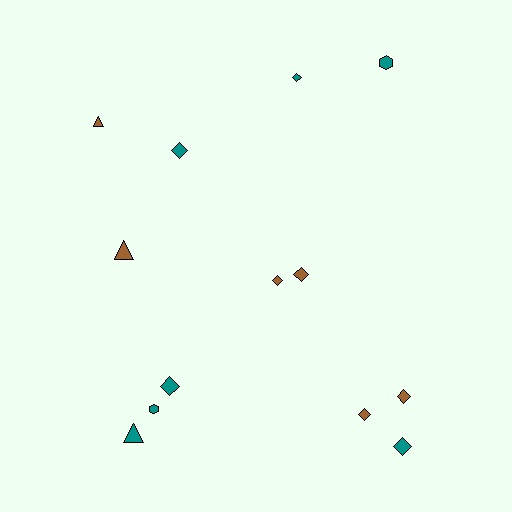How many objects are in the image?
There are 13 objects.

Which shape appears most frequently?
Diamond, with 8 objects.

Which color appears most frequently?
Teal, with 7 objects.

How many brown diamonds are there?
There are 4 brown diamonds.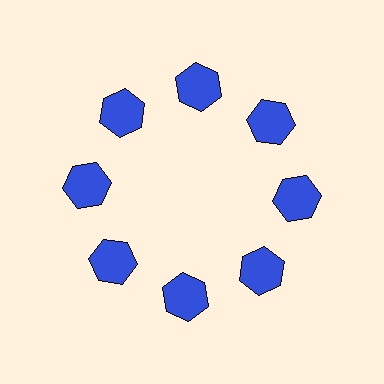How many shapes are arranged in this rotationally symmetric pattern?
There are 8 shapes, arranged in 8 groups of 1.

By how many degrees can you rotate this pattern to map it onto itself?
The pattern maps onto itself every 45 degrees of rotation.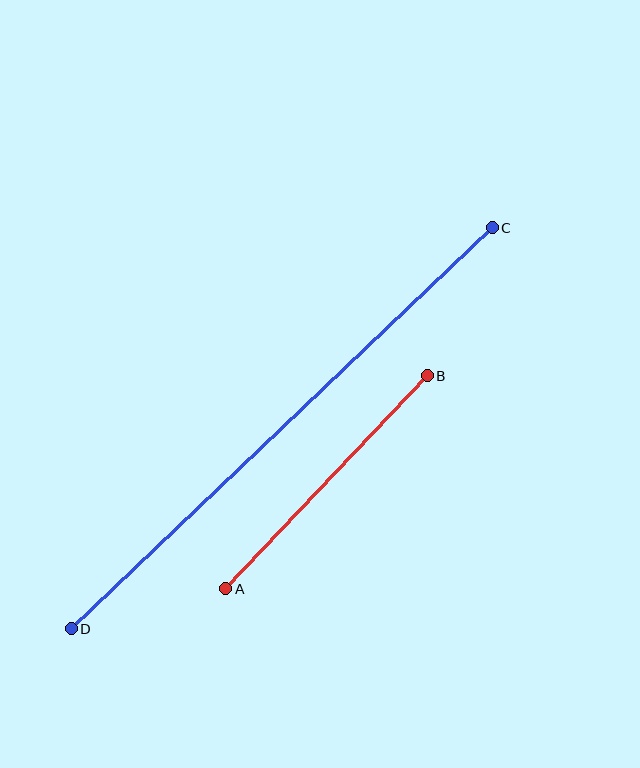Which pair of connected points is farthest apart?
Points C and D are farthest apart.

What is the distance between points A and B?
The distance is approximately 293 pixels.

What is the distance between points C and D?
The distance is approximately 581 pixels.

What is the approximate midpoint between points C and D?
The midpoint is at approximately (282, 428) pixels.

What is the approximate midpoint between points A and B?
The midpoint is at approximately (326, 482) pixels.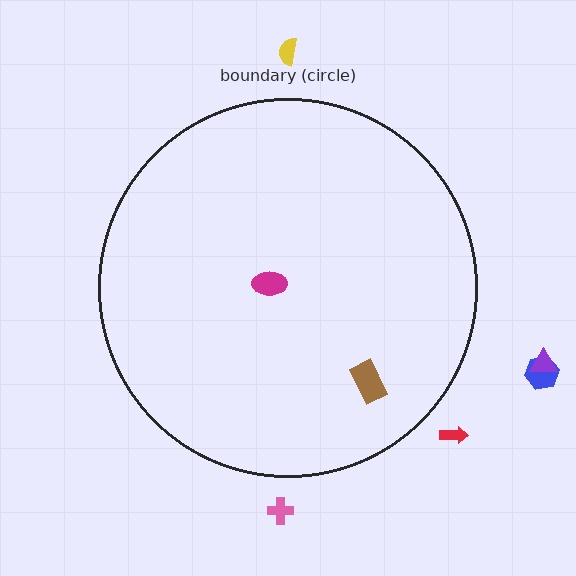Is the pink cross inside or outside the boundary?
Outside.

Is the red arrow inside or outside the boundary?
Outside.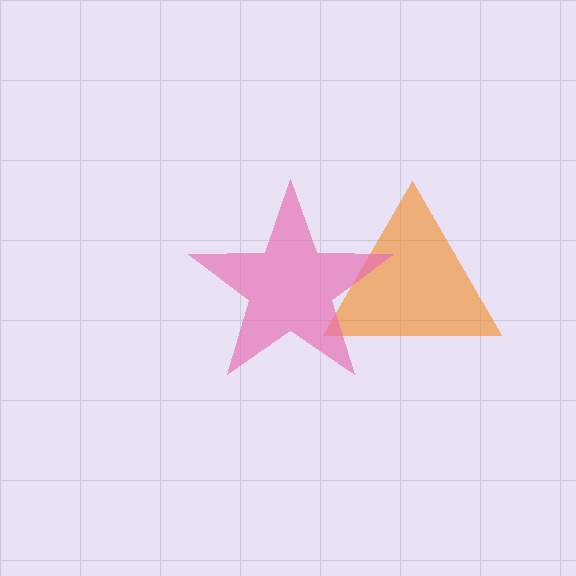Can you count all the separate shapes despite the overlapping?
Yes, there are 2 separate shapes.